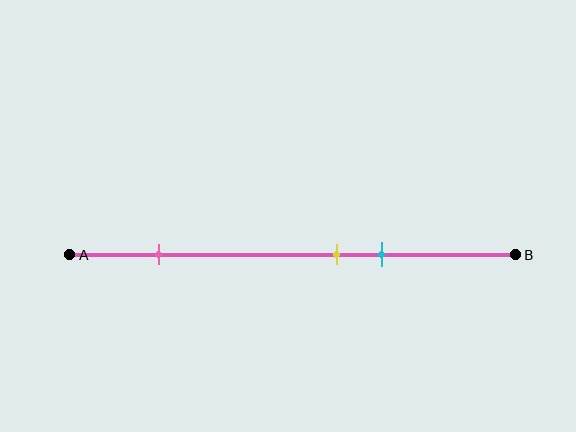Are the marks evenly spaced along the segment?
No, the marks are not evenly spaced.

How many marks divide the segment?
There are 3 marks dividing the segment.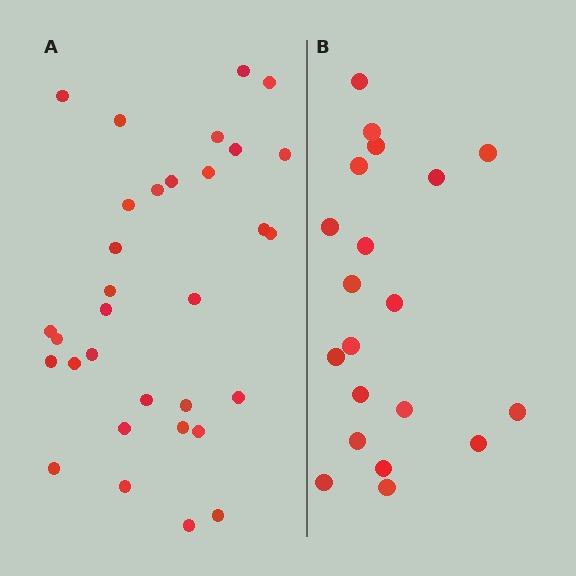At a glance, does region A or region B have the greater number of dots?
Region A (the left region) has more dots.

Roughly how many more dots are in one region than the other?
Region A has roughly 12 or so more dots than region B.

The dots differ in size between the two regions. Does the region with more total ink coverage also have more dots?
No. Region B has more total ink coverage because its dots are larger, but region A actually contains more individual dots. Total area can be misleading — the number of items is what matters here.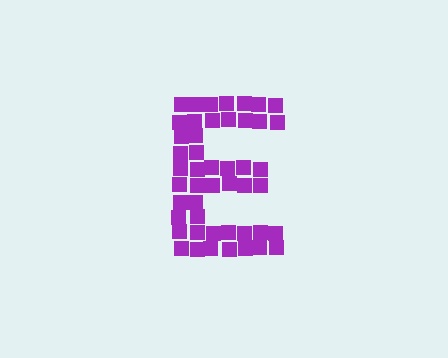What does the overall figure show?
The overall figure shows the letter E.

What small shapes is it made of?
It is made of small squares.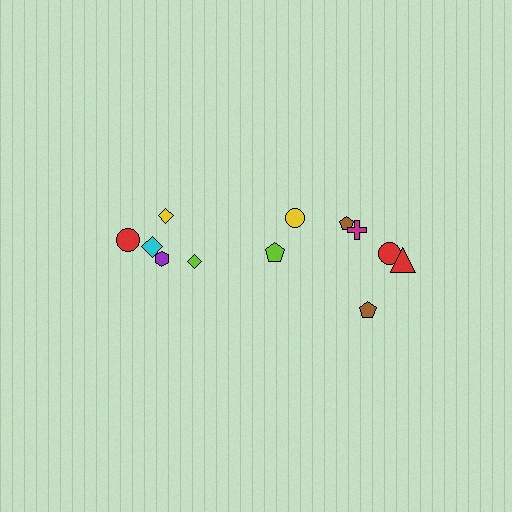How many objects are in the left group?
There are 5 objects.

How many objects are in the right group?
There are 7 objects.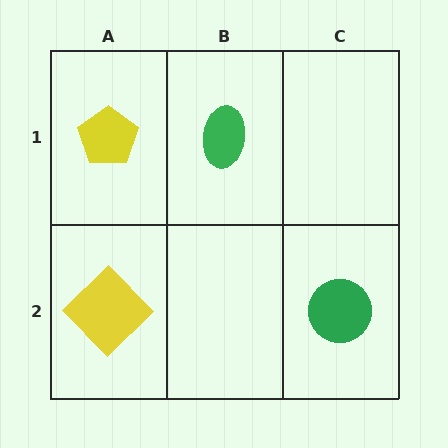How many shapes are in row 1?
2 shapes.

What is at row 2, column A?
A yellow diamond.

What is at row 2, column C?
A green circle.